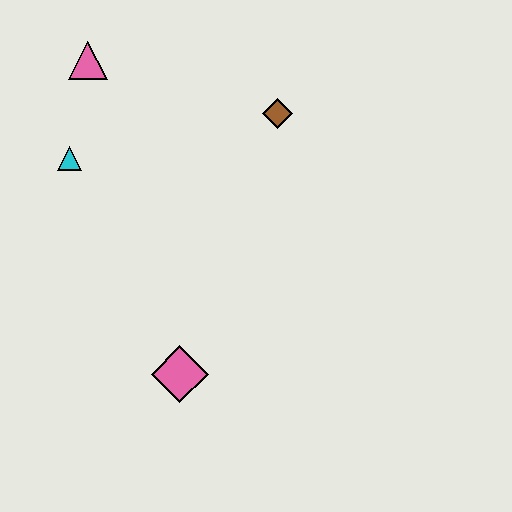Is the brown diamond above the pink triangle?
No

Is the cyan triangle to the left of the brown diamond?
Yes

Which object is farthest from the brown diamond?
The pink diamond is farthest from the brown diamond.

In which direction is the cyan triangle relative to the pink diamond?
The cyan triangle is above the pink diamond.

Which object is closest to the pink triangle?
The cyan triangle is closest to the pink triangle.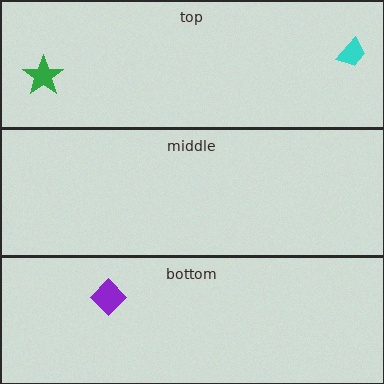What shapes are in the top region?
The green star, the cyan trapezoid.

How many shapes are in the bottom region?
1.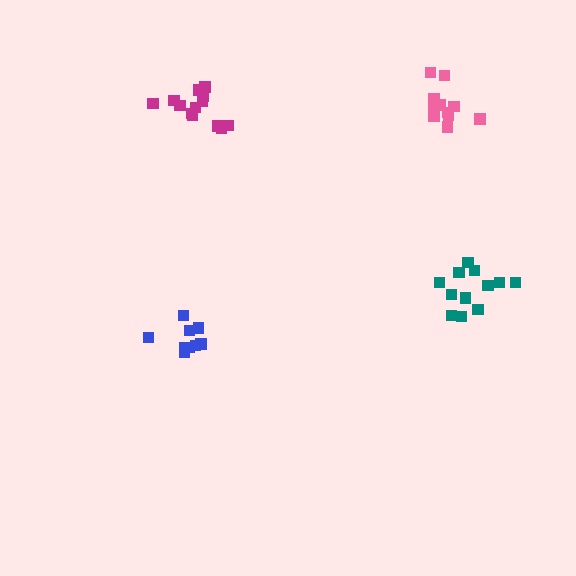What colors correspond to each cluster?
The clusters are colored: pink, magenta, blue, teal.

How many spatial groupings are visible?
There are 4 spatial groupings.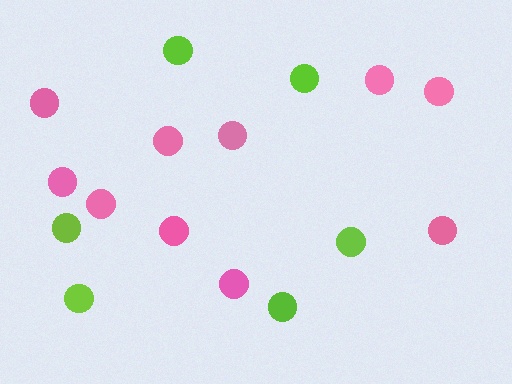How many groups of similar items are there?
There are 2 groups: one group of pink circles (10) and one group of lime circles (6).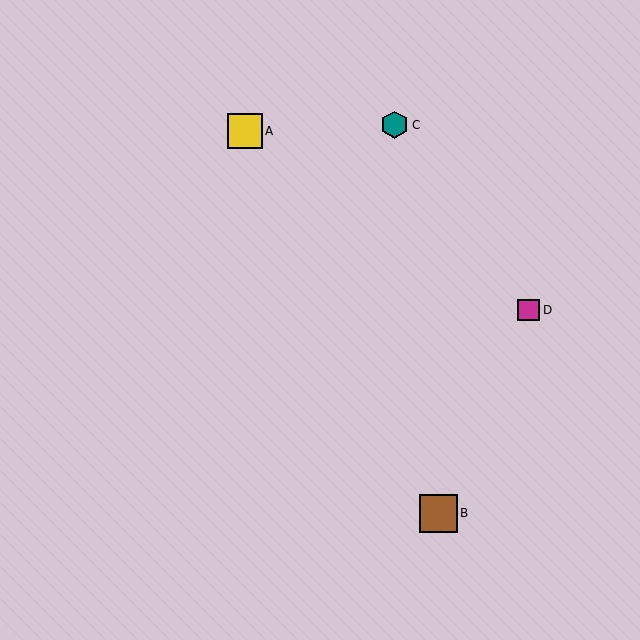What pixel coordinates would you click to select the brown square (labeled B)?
Click at (438, 513) to select the brown square B.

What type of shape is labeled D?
Shape D is a magenta square.